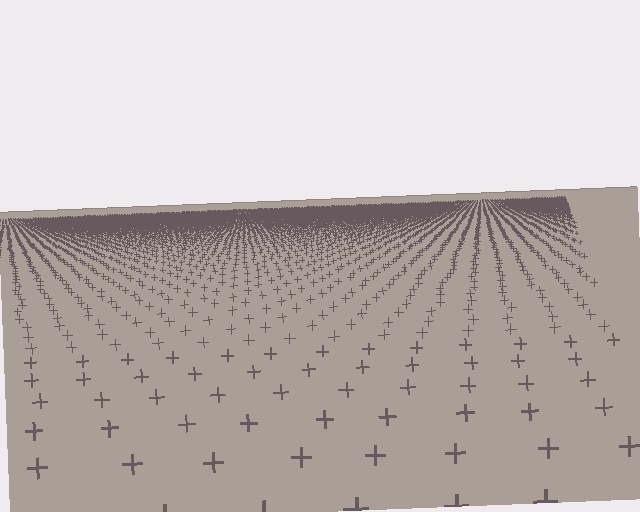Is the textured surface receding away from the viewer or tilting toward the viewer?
The surface is receding away from the viewer. Texture elements get smaller and denser toward the top.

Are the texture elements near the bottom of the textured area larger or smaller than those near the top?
Larger. Near the bottom, elements are closer to the viewer and appear at a bigger on-screen size.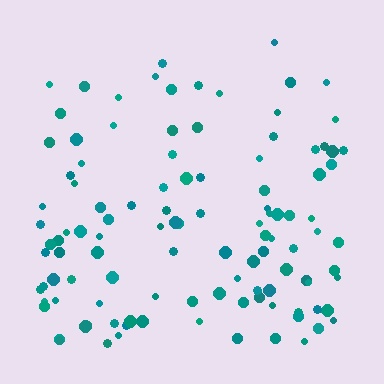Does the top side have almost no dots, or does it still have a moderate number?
Still a moderate number, just noticeably fewer than the bottom.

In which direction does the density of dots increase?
From top to bottom, with the bottom side densest.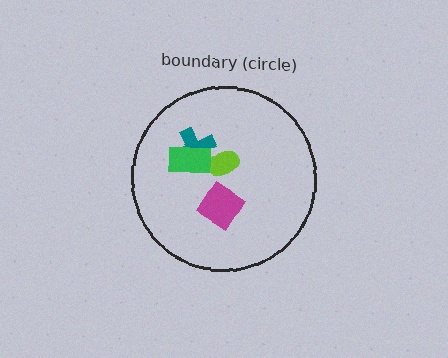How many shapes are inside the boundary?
4 inside, 0 outside.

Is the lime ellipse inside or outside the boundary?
Inside.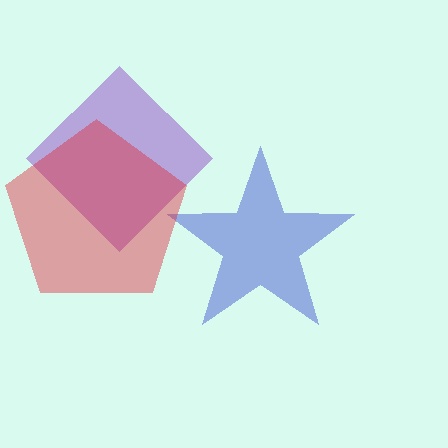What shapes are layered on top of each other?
The layered shapes are: a blue star, a purple diamond, a red pentagon.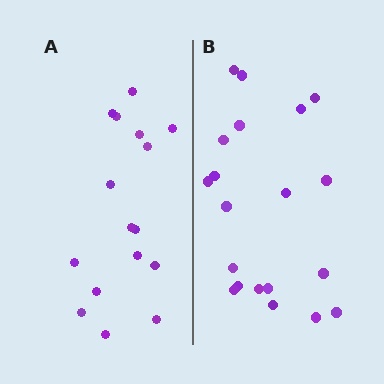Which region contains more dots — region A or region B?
Region B (the right region) has more dots.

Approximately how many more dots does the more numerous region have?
Region B has about 4 more dots than region A.